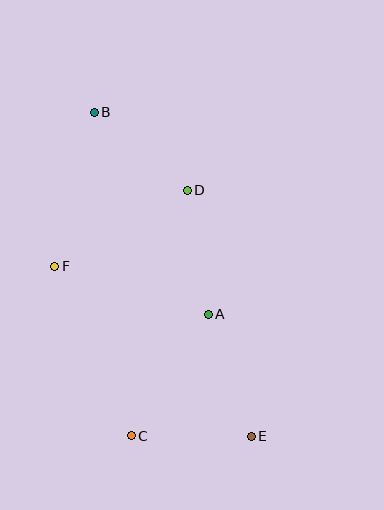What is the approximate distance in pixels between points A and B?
The distance between A and B is approximately 232 pixels.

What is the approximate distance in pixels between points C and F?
The distance between C and F is approximately 186 pixels.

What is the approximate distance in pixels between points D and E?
The distance between D and E is approximately 254 pixels.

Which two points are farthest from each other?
Points B and E are farthest from each other.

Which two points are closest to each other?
Points C and E are closest to each other.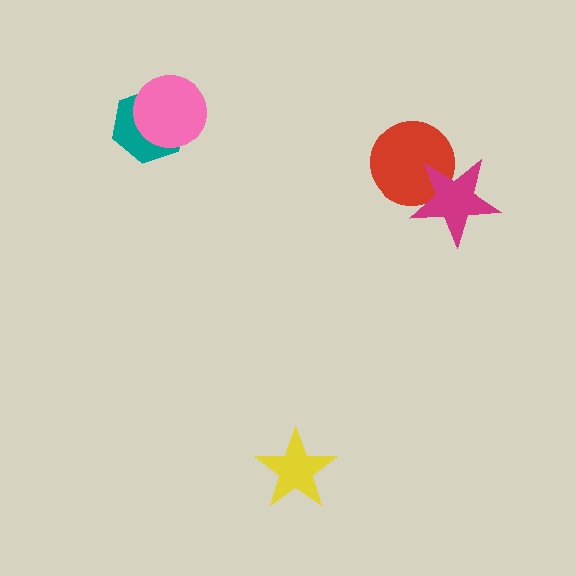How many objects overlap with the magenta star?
1 object overlaps with the magenta star.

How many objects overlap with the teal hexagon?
1 object overlaps with the teal hexagon.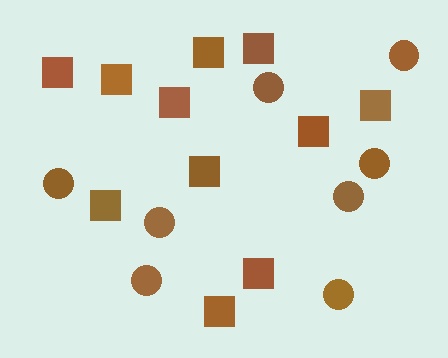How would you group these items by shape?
There are 2 groups: one group of circles (8) and one group of squares (11).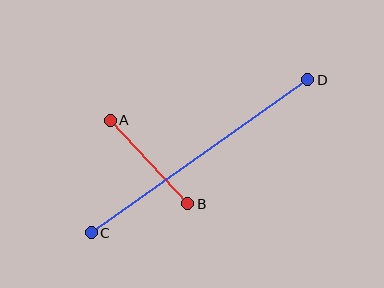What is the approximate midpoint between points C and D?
The midpoint is at approximately (200, 156) pixels.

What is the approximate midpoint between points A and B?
The midpoint is at approximately (149, 162) pixels.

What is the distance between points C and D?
The distance is approximately 265 pixels.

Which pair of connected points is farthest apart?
Points C and D are farthest apart.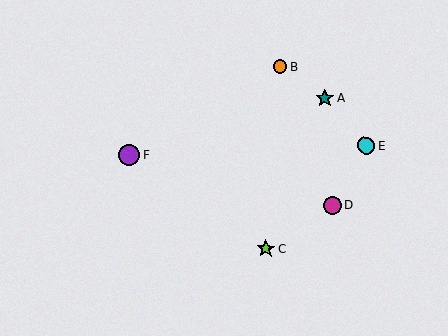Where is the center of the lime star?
The center of the lime star is at (266, 249).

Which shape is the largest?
The purple circle (labeled F) is the largest.